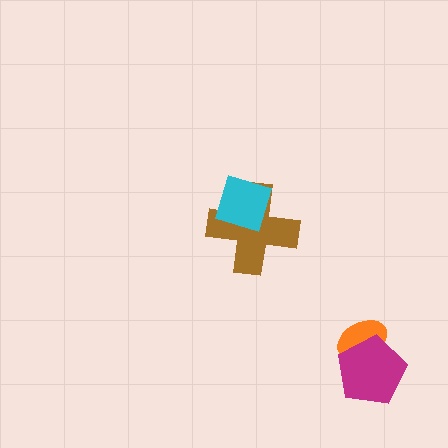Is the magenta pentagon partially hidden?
No, no other shape covers it.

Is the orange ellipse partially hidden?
Yes, it is partially covered by another shape.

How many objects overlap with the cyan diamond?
1 object overlaps with the cyan diamond.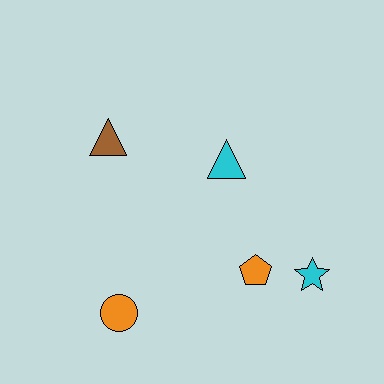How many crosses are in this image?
There are no crosses.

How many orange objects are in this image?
There are 2 orange objects.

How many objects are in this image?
There are 5 objects.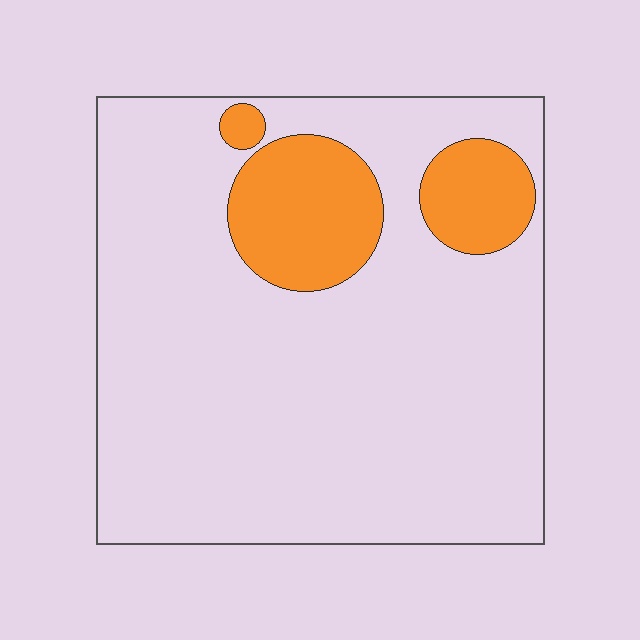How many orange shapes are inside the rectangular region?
3.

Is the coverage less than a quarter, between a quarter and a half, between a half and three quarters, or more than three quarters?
Less than a quarter.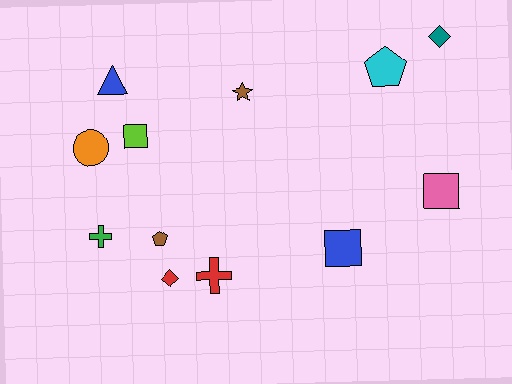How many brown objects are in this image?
There are 2 brown objects.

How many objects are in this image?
There are 12 objects.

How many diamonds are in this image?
There are 2 diamonds.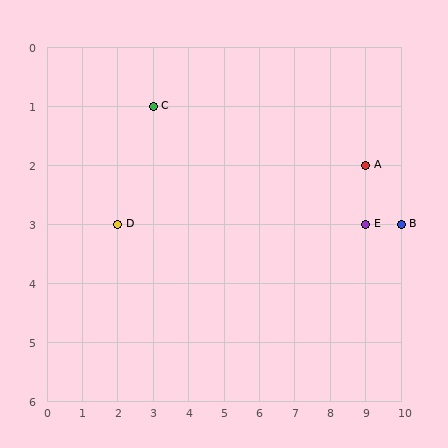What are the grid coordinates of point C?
Point C is at grid coordinates (3, 1).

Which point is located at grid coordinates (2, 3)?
Point D is at (2, 3).